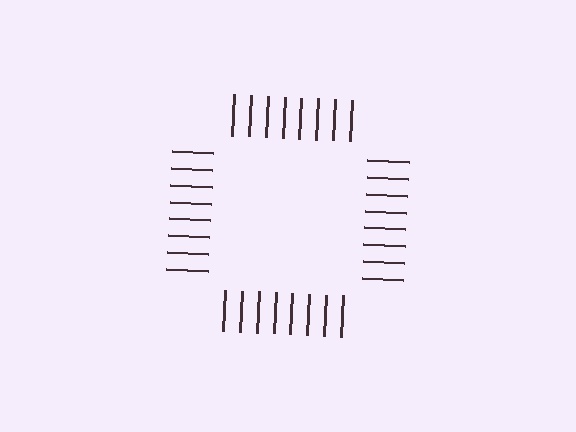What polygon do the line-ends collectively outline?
An illusory square — the line segments terminate on its edges but no continuous stroke is drawn.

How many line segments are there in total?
32 — 8 along each of the 4 edges.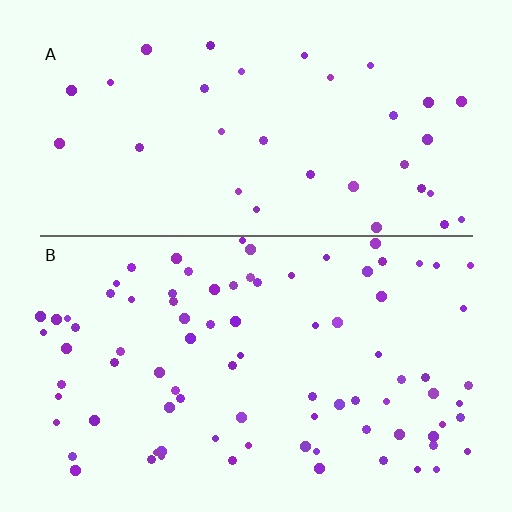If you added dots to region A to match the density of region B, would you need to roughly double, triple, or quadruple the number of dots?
Approximately triple.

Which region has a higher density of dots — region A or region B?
B (the bottom).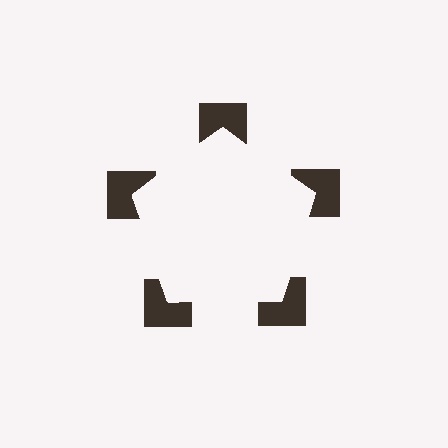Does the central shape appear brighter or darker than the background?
It typically appears slightly brighter than the background, even though no actual brightness change is drawn.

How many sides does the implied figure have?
5 sides.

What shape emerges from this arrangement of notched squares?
An illusory pentagon — its edges are inferred from the aligned wedge cuts in the notched squares, not physically drawn.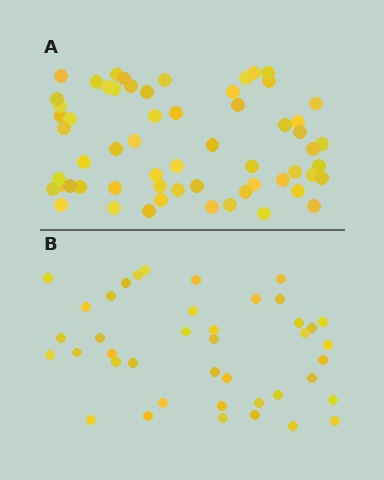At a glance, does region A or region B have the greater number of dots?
Region A (the top region) has more dots.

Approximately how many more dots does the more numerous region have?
Region A has approximately 20 more dots than region B.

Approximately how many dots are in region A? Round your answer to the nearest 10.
About 60 dots.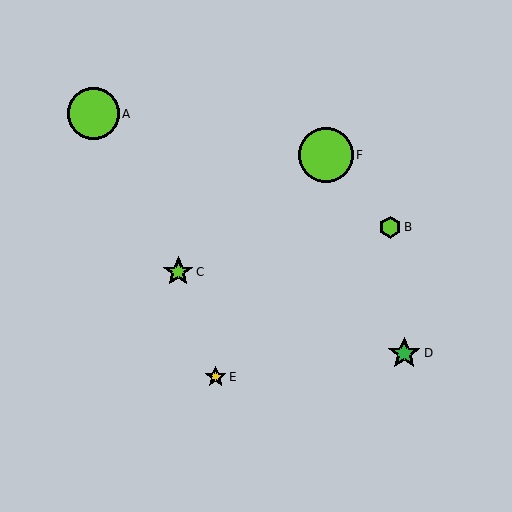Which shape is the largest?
The lime circle (labeled F) is the largest.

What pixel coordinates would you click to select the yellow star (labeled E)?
Click at (216, 377) to select the yellow star E.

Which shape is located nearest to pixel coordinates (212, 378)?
The yellow star (labeled E) at (216, 377) is nearest to that location.